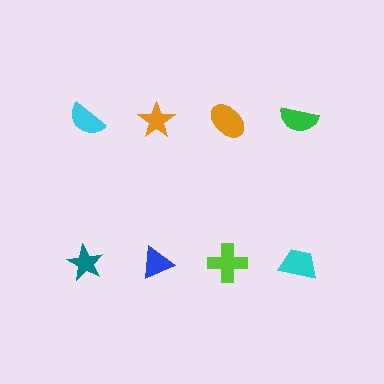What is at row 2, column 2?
A blue triangle.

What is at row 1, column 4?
A green semicircle.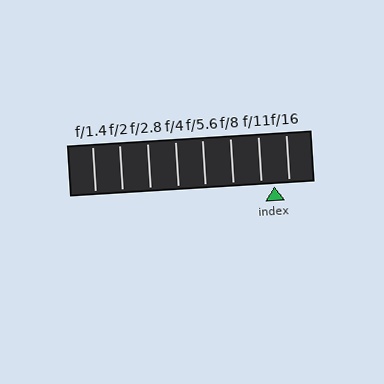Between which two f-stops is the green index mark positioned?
The index mark is between f/11 and f/16.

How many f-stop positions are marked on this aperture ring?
There are 8 f-stop positions marked.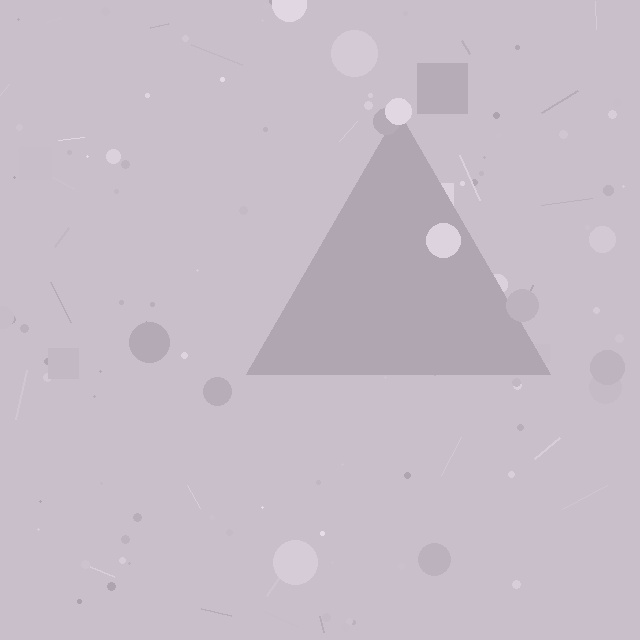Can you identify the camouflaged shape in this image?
The camouflaged shape is a triangle.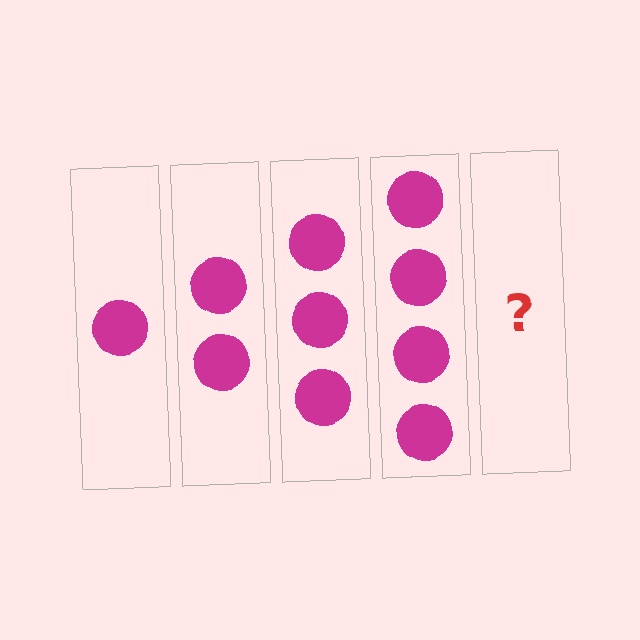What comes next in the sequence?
The next element should be 5 circles.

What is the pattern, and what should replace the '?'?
The pattern is that each step adds one more circle. The '?' should be 5 circles.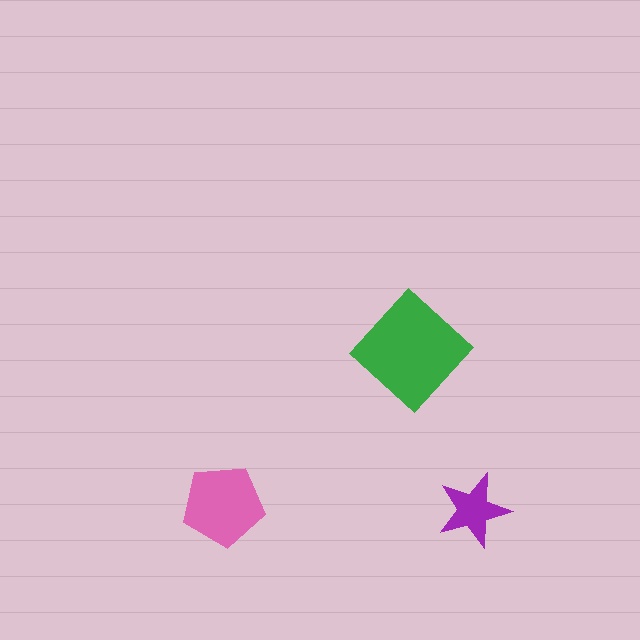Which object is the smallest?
The purple star.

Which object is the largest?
The green diamond.